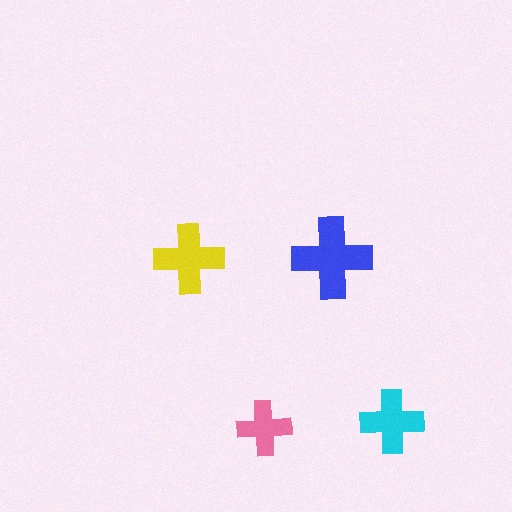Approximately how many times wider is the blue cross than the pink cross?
About 1.5 times wider.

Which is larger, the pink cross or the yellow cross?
The yellow one.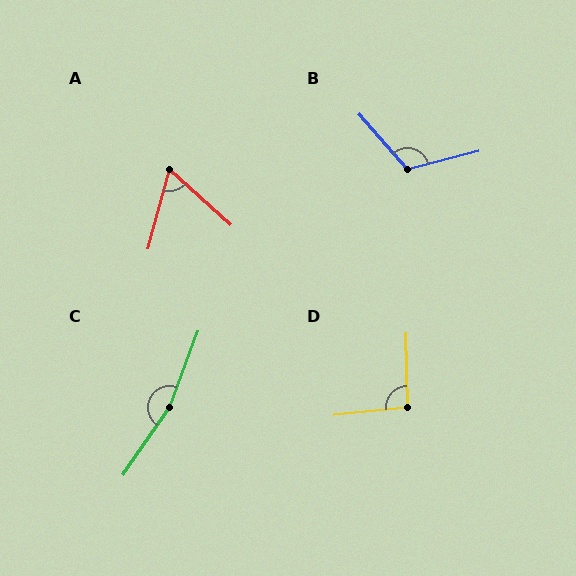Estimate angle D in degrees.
Approximately 94 degrees.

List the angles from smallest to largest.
A (63°), D (94°), B (117°), C (166°).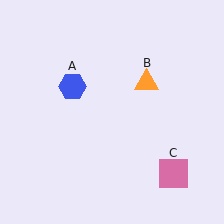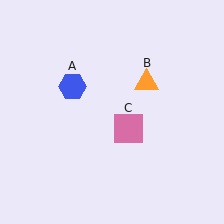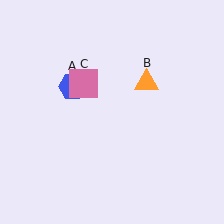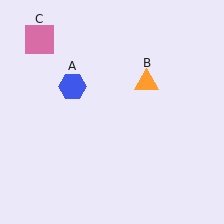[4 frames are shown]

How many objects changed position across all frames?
1 object changed position: pink square (object C).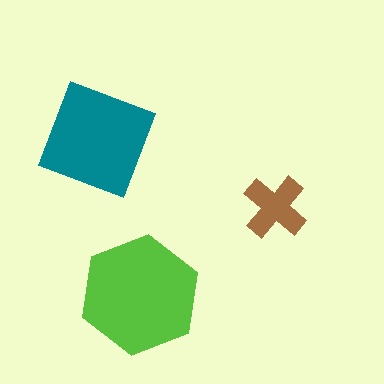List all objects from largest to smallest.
The lime hexagon, the teal diamond, the brown cross.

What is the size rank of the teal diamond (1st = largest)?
2nd.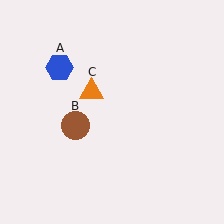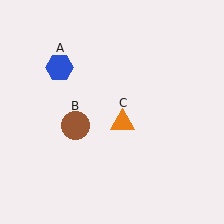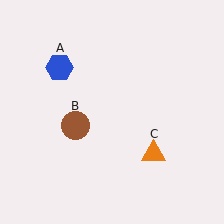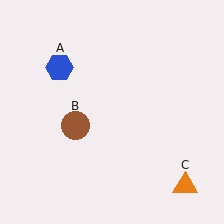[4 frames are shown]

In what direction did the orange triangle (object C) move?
The orange triangle (object C) moved down and to the right.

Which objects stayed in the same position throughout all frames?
Blue hexagon (object A) and brown circle (object B) remained stationary.